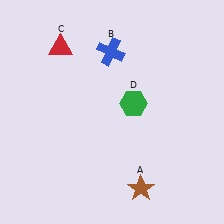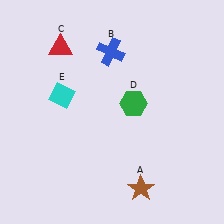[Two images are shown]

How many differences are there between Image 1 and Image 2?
There is 1 difference between the two images.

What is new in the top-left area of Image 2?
A cyan diamond (E) was added in the top-left area of Image 2.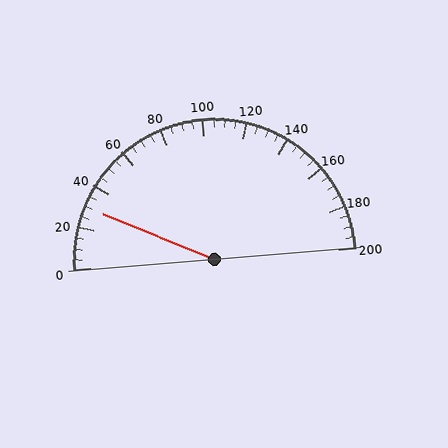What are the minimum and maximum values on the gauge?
The gauge ranges from 0 to 200.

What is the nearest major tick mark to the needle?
The nearest major tick mark is 40.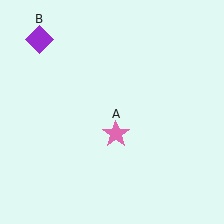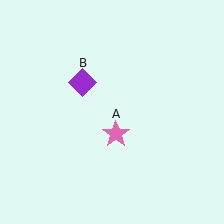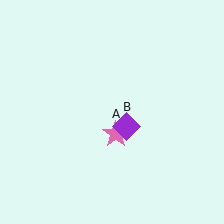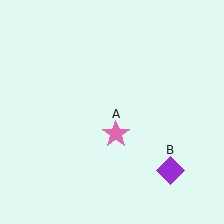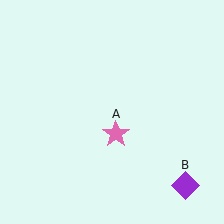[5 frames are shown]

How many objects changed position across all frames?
1 object changed position: purple diamond (object B).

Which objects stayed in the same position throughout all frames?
Pink star (object A) remained stationary.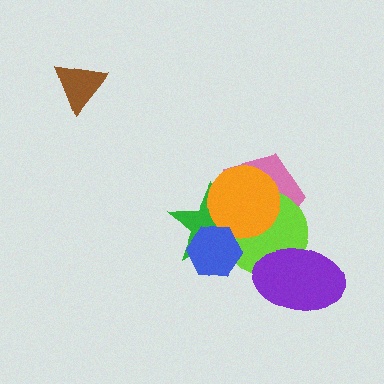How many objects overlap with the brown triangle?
0 objects overlap with the brown triangle.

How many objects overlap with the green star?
4 objects overlap with the green star.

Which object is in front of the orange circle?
The blue hexagon is in front of the orange circle.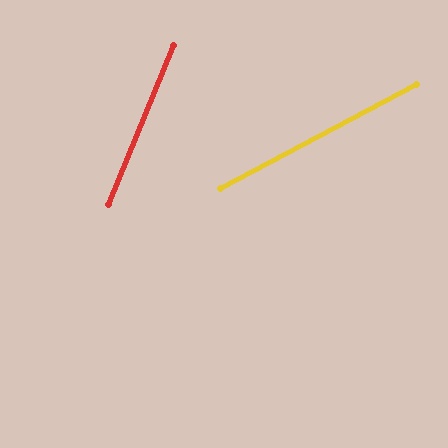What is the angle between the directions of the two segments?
Approximately 40 degrees.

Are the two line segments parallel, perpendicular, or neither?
Neither parallel nor perpendicular — they differ by about 40°.